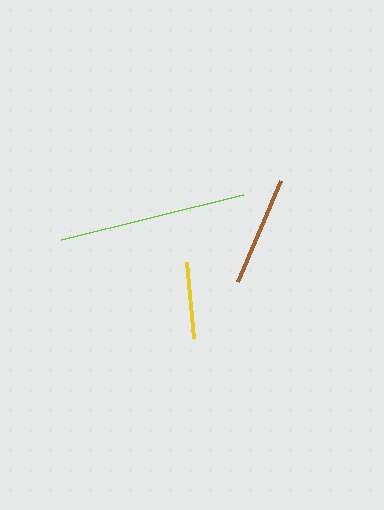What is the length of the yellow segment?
The yellow segment is approximately 76 pixels long.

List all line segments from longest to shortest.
From longest to shortest: lime, brown, yellow.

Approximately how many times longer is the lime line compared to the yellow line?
The lime line is approximately 2.4 times the length of the yellow line.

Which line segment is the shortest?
The yellow line is the shortest at approximately 76 pixels.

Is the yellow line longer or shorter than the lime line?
The lime line is longer than the yellow line.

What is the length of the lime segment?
The lime segment is approximately 187 pixels long.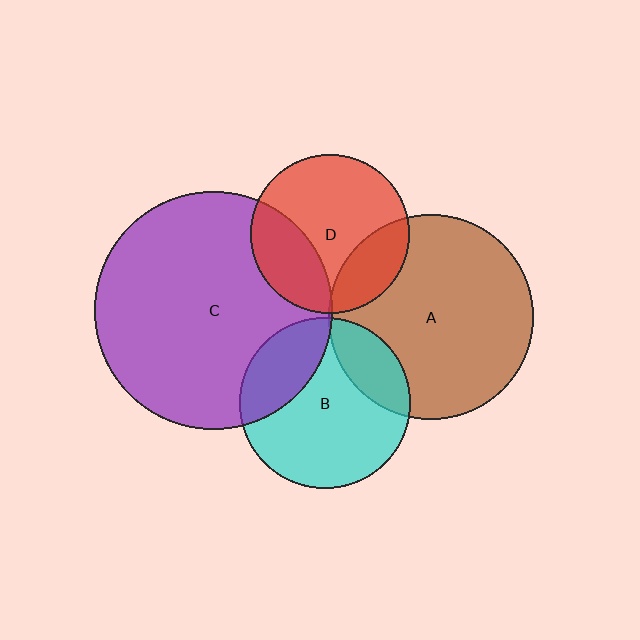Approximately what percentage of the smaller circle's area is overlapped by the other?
Approximately 20%.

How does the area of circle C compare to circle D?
Approximately 2.2 times.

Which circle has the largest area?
Circle C (purple).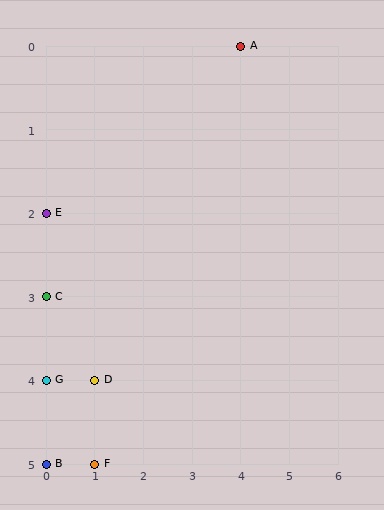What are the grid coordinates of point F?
Point F is at grid coordinates (1, 5).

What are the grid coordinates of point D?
Point D is at grid coordinates (1, 4).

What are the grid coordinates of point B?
Point B is at grid coordinates (0, 5).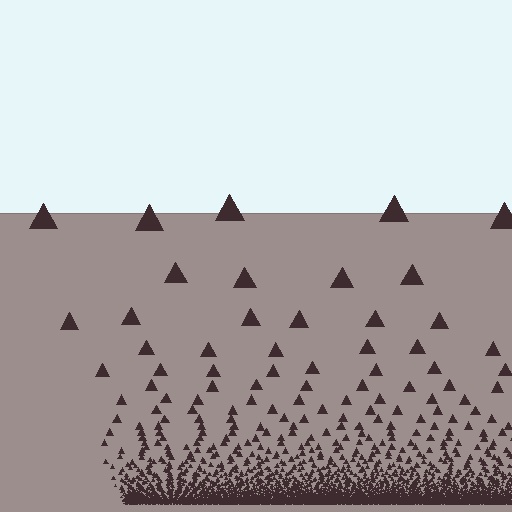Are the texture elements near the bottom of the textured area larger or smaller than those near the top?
Smaller. The gradient is inverted — elements near the bottom are smaller and denser.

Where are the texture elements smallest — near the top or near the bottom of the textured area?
Near the bottom.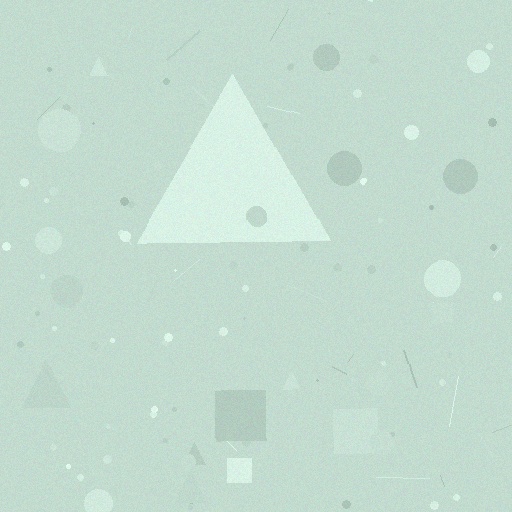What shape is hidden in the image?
A triangle is hidden in the image.